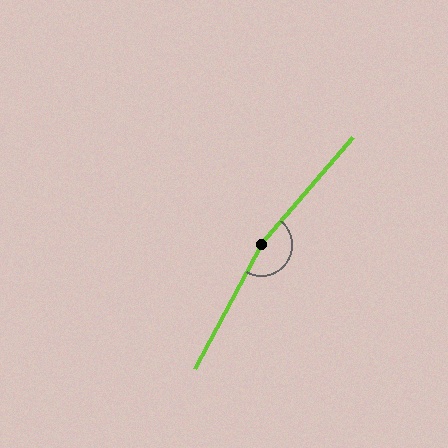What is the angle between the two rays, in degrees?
Approximately 168 degrees.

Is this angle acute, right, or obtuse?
It is obtuse.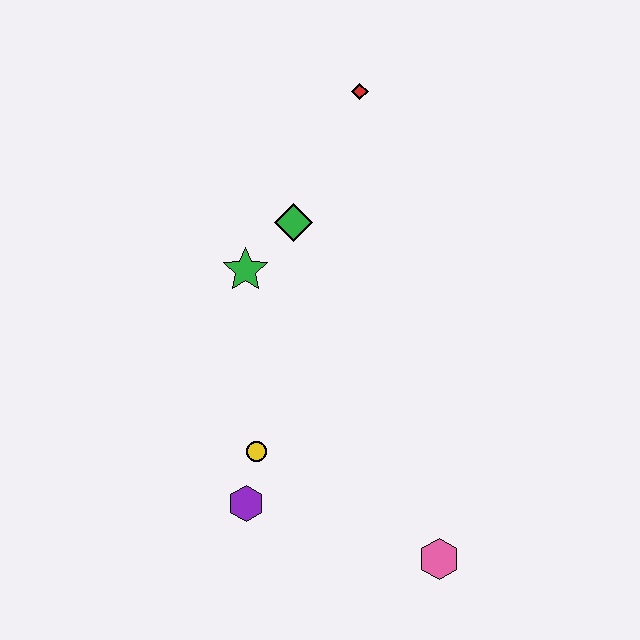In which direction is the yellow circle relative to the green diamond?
The yellow circle is below the green diamond.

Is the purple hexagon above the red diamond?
No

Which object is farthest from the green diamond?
The pink hexagon is farthest from the green diamond.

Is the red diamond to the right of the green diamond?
Yes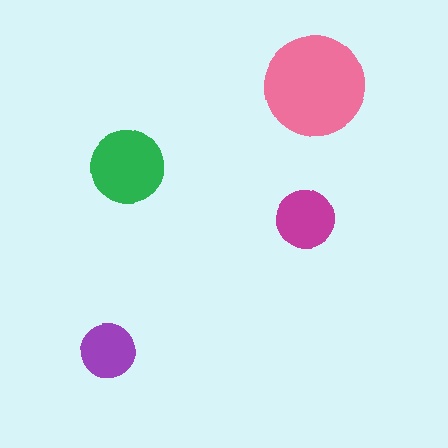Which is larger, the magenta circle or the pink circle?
The pink one.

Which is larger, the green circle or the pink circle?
The pink one.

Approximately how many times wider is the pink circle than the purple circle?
About 2 times wider.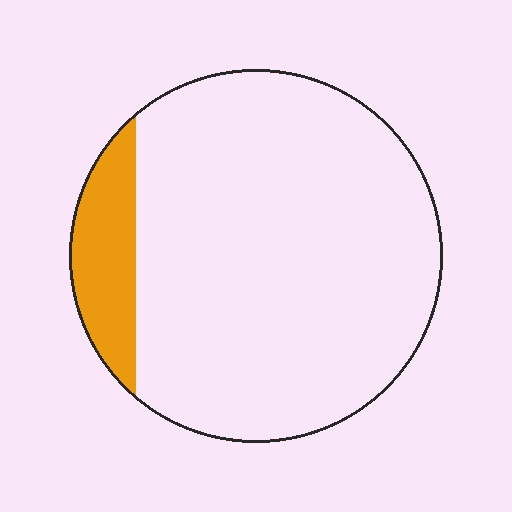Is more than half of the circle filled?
No.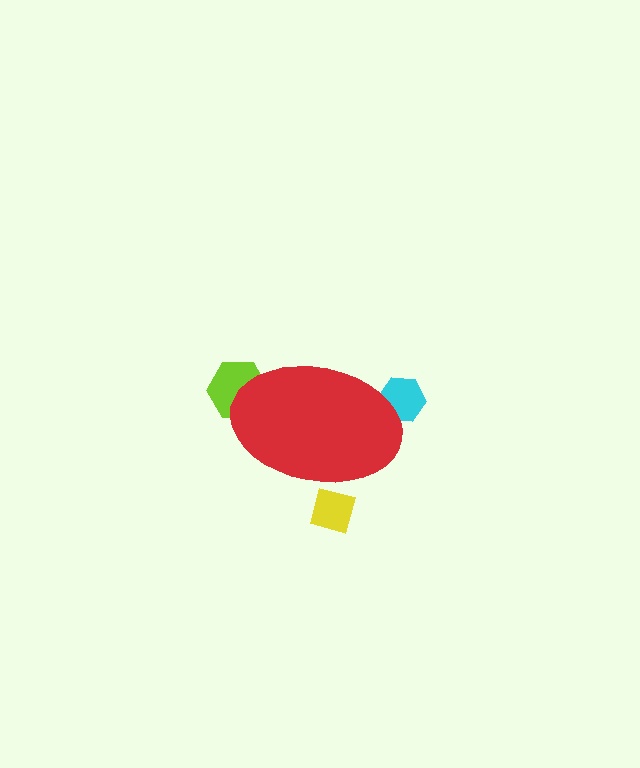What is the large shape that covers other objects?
A red ellipse.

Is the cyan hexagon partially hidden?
Yes, the cyan hexagon is partially hidden behind the red ellipse.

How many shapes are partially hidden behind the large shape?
3 shapes are partially hidden.